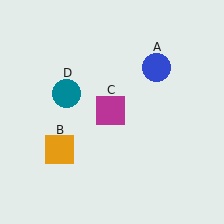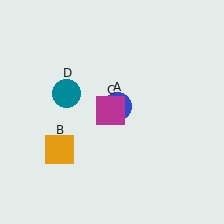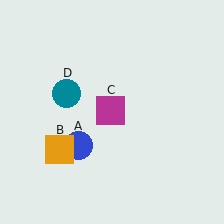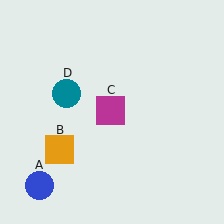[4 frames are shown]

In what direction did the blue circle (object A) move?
The blue circle (object A) moved down and to the left.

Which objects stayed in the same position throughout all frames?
Orange square (object B) and magenta square (object C) and teal circle (object D) remained stationary.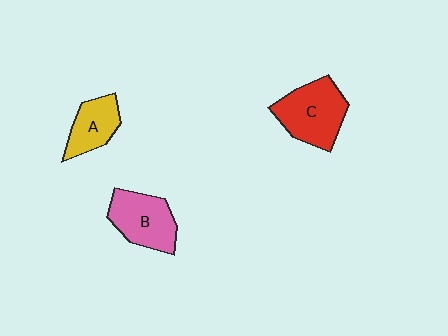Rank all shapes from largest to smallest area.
From largest to smallest: C (red), B (pink), A (yellow).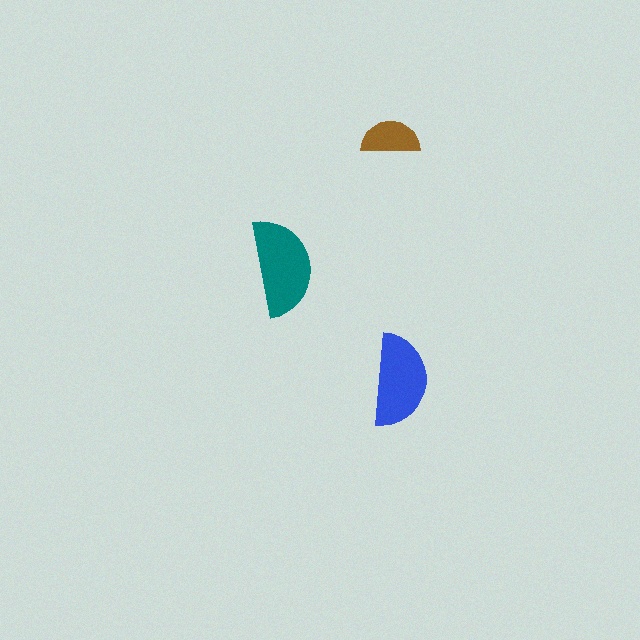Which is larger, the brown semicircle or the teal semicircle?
The teal one.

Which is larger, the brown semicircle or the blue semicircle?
The blue one.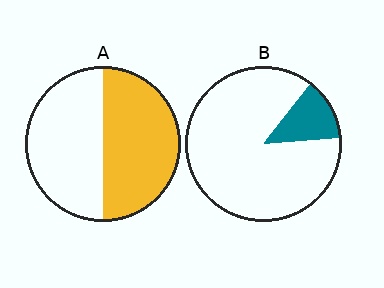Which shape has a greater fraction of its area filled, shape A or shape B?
Shape A.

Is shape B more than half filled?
No.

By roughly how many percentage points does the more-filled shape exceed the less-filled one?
By roughly 35 percentage points (A over B).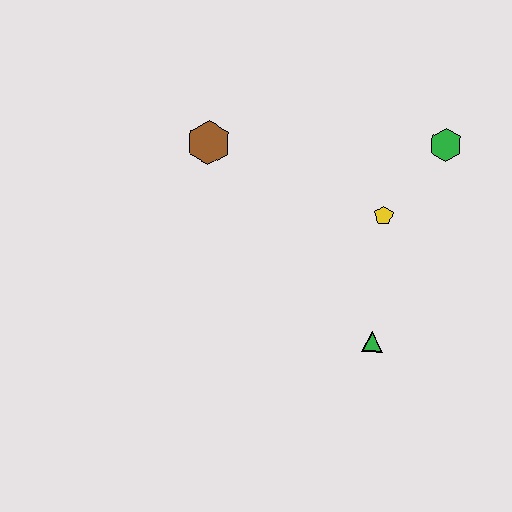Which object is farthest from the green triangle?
The brown hexagon is farthest from the green triangle.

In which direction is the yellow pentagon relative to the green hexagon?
The yellow pentagon is below the green hexagon.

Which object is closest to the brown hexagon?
The yellow pentagon is closest to the brown hexagon.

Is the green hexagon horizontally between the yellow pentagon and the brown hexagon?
No